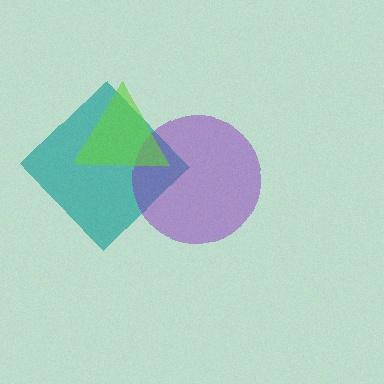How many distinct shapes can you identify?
There are 3 distinct shapes: a teal diamond, a purple circle, a lime triangle.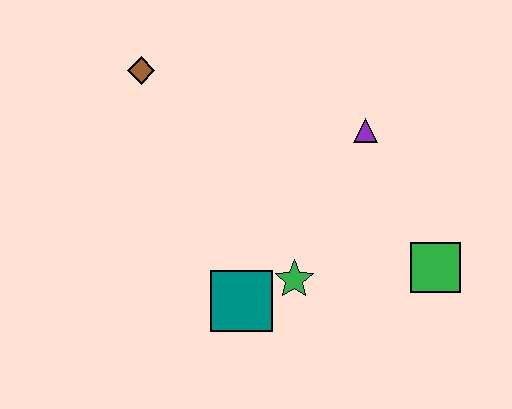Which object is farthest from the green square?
The brown diamond is farthest from the green square.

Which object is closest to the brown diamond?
The purple triangle is closest to the brown diamond.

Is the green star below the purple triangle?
Yes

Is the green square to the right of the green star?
Yes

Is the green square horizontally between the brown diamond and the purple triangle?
No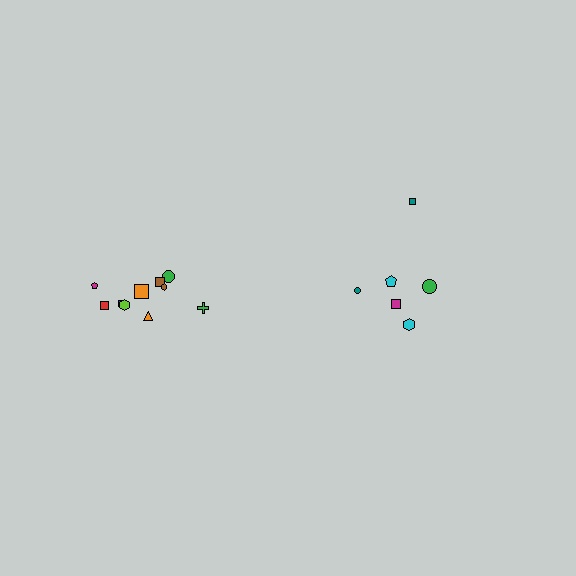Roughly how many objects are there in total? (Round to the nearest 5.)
Roughly 15 objects in total.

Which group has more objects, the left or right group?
The left group.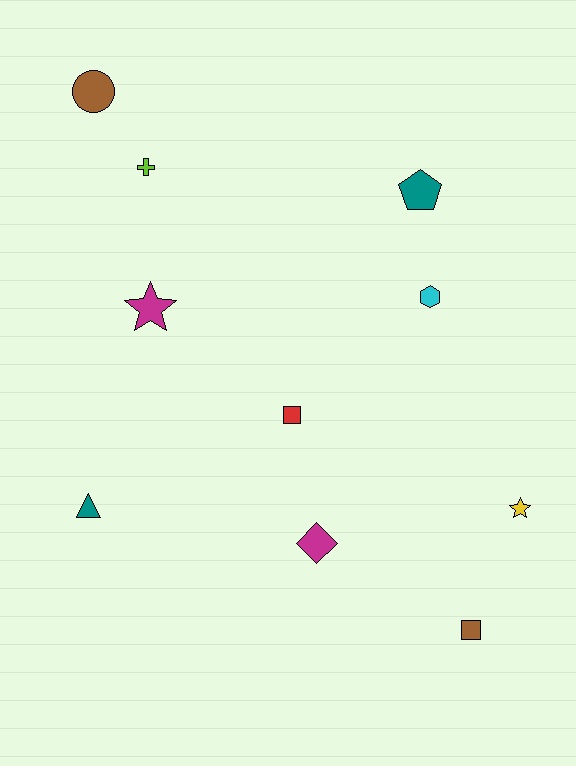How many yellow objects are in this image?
There is 1 yellow object.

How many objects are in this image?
There are 10 objects.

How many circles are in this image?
There is 1 circle.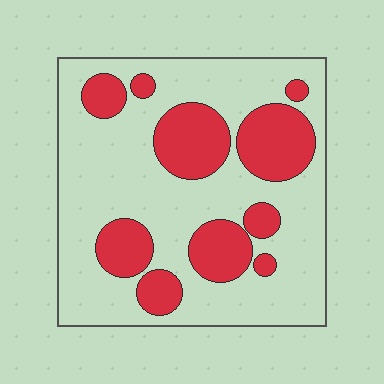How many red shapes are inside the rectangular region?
10.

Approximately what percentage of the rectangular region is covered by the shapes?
Approximately 30%.